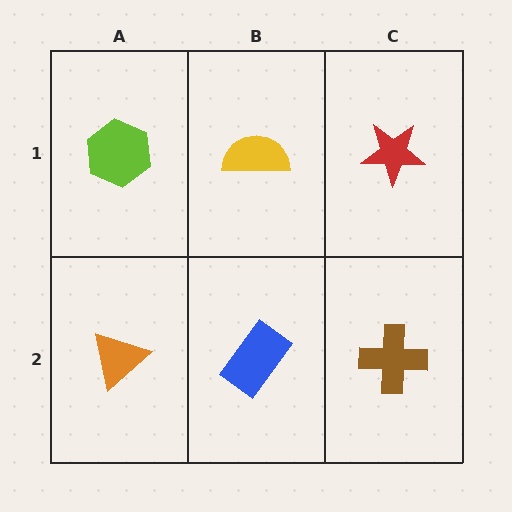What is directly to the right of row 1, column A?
A yellow semicircle.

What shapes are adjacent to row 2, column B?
A yellow semicircle (row 1, column B), an orange triangle (row 2, column A), a brown cross (row 2, column C).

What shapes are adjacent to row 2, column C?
A red star (row 1, column C), a blue rectangle (row 2, column B).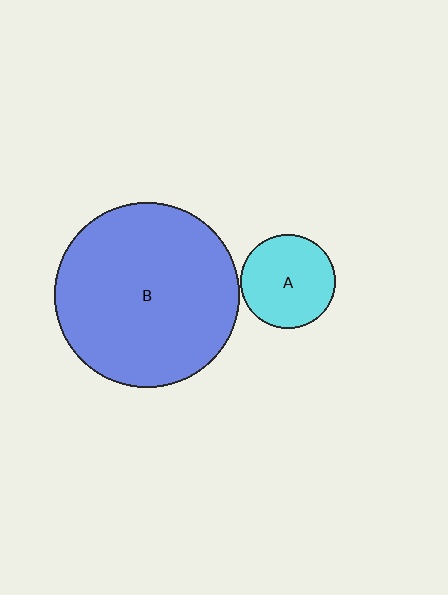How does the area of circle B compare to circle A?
Approximately 3.8 times.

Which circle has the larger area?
Circle B (blue).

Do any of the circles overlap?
No, none of the circles overlap.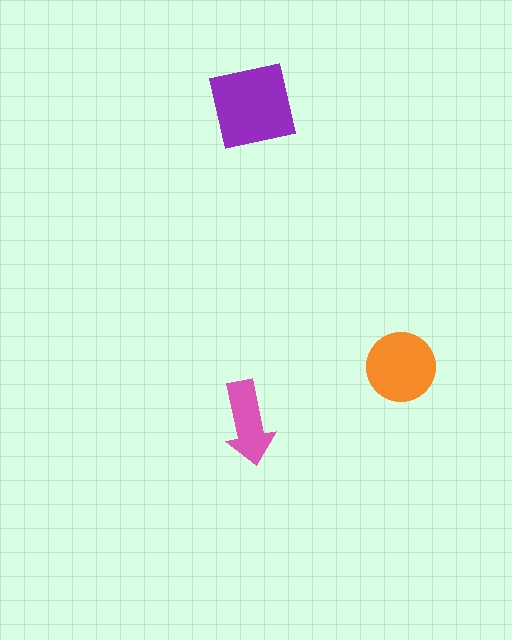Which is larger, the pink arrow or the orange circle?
The orange circle.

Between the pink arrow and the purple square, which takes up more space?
The purple square.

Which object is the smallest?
The pink arrow.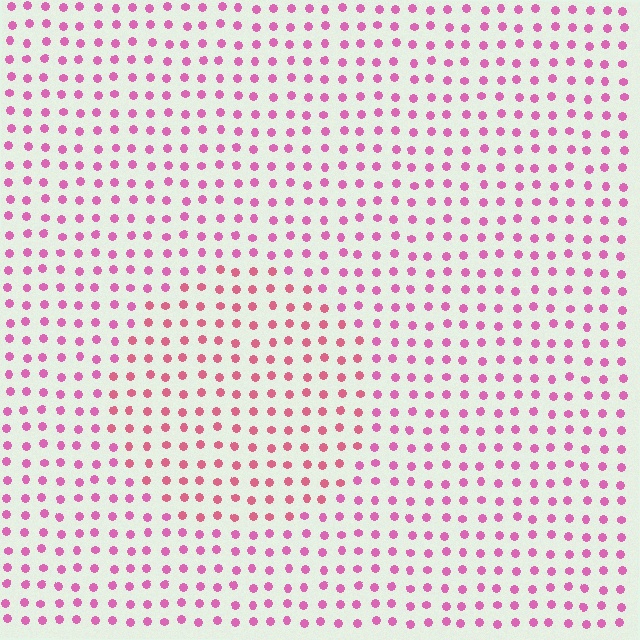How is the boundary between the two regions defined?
The boundary is defined purely by a slight shift in hue (about 23 degrees). Spacing, size, and orientation are identical on both sides.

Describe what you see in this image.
The image is filled with small pink elements in a uniform arrangement. A circle-shaped region is visible where the elements are tinted to a slightly different hue, forming a subtle color boundary.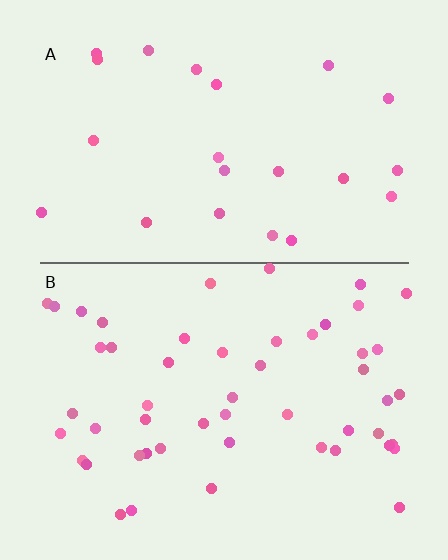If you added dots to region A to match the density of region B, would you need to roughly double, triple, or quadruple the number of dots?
Approximately double.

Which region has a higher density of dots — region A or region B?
B (the bottom).